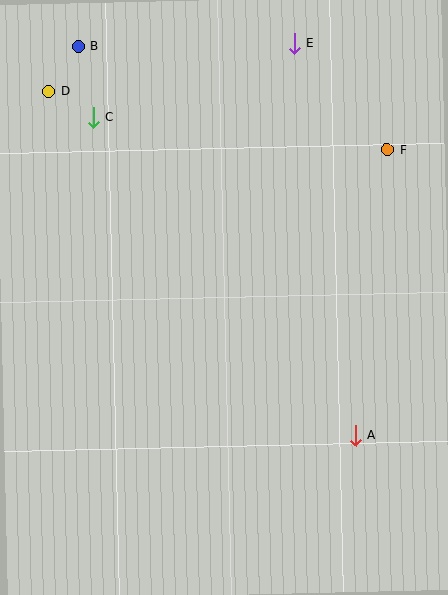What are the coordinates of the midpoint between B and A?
The midpoint between B and A is at (217, 241).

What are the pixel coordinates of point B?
Point B is at (78, 47).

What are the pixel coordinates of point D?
Point D is at (49, 91).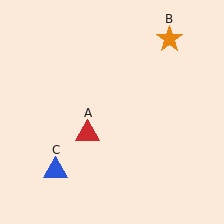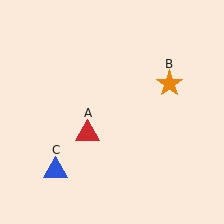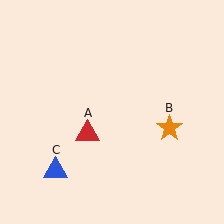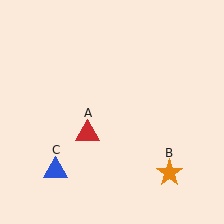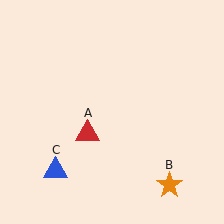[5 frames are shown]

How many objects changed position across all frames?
1 object changed position: orange star (object B).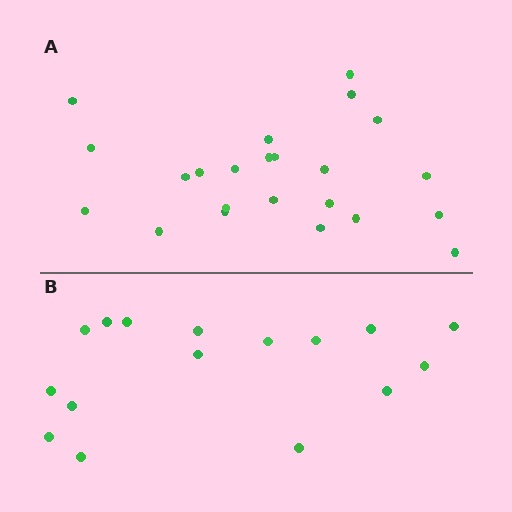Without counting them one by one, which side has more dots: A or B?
Region A (the top region) has more dots.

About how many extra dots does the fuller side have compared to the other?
Region A has roughly 8 or so more dots than region B.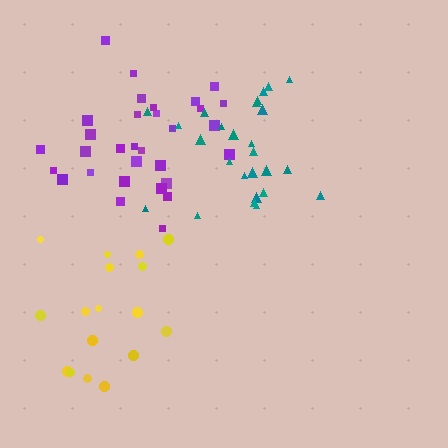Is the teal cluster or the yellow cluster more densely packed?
Teal.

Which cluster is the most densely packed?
Purple.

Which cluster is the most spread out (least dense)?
Yellow.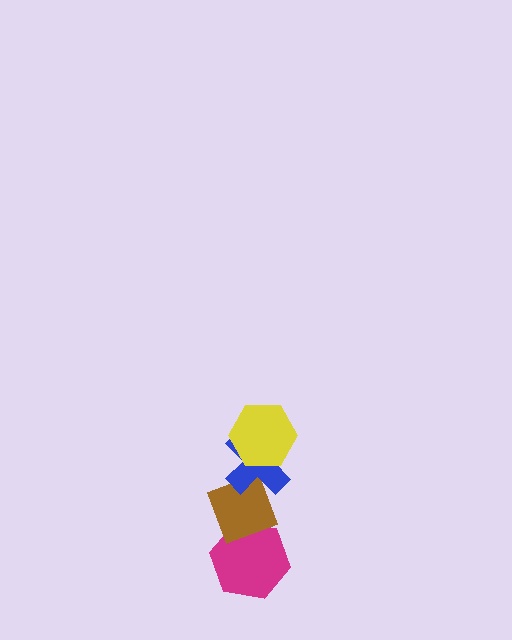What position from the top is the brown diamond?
The brown diamond is 3rd from the top.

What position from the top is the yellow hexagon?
The yellow hexagon is 1st from the top.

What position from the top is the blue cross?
The blue cross is 2nd from the top.